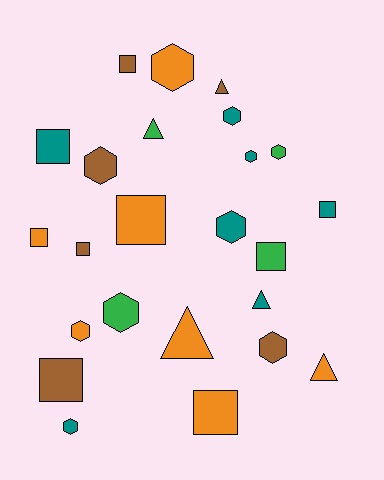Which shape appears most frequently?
Hexagon, with 10 objects.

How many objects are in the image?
There are 24 objects.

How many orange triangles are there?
There are 2 orange triangles.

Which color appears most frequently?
Teal, with 7 objects.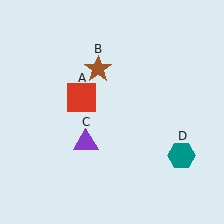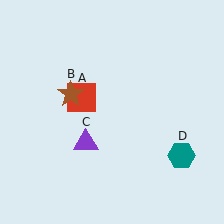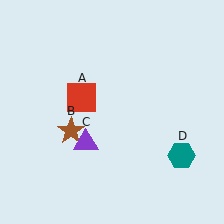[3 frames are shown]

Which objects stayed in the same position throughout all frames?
Red square (object A) and purple triangle (object C) and teal hexagon (object D) remained stationary.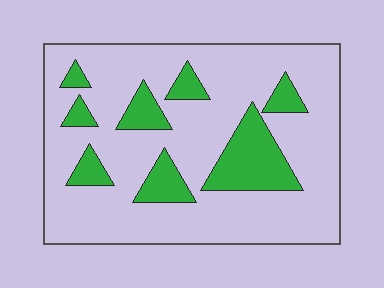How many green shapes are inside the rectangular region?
8.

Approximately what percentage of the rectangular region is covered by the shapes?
Approximately 20%.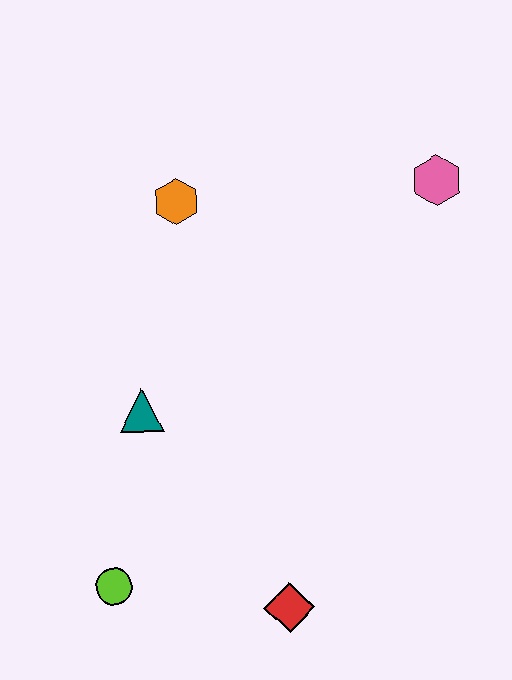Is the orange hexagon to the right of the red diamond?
No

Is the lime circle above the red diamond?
Yes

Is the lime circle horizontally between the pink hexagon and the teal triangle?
No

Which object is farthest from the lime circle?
The pink hexagon is farthest from the lime circle.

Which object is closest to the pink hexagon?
The orange hexagon is closest to the pink hexagon.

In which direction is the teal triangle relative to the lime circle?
The teal triangle is above the lime circle.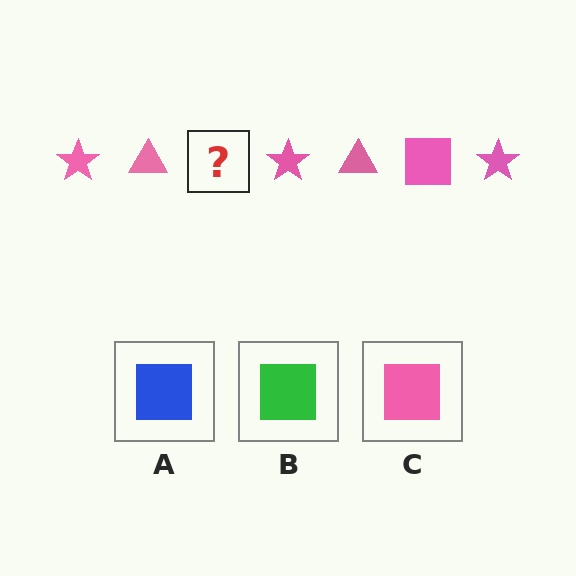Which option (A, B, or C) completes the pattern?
C.